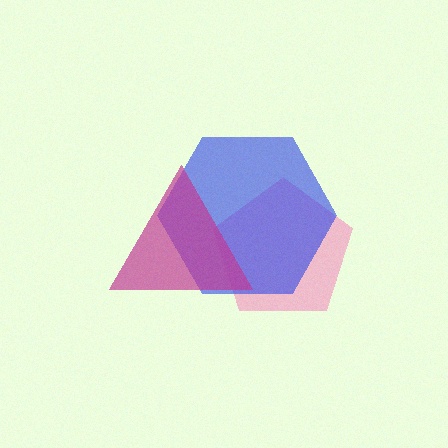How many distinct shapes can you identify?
There are 3 distinct shapes: a pink pentagon, a blue hexagon, a magenta triangle.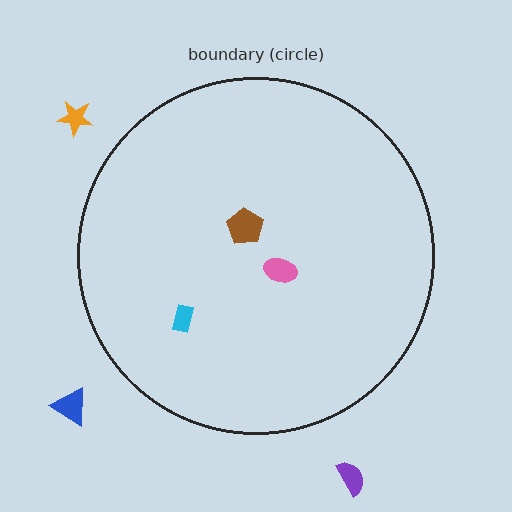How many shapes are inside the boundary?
3 inside, 3 outside.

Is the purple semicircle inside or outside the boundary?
Outside.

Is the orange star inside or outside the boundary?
Outside.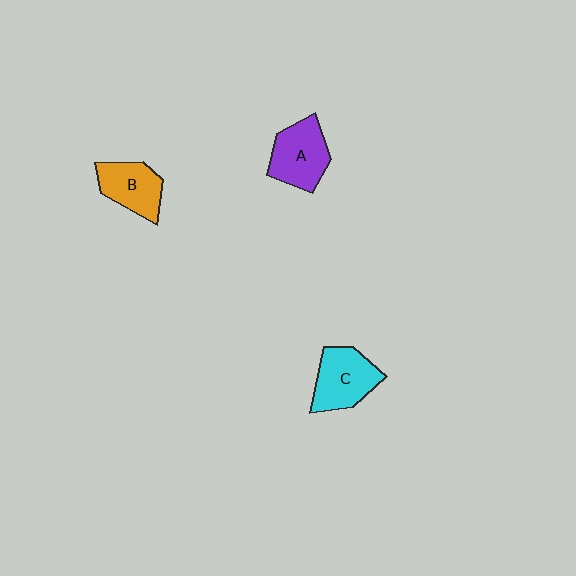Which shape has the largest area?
Shape C (cyan).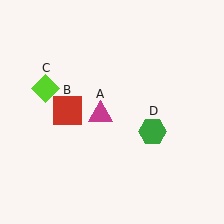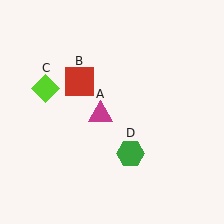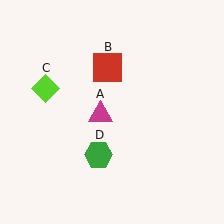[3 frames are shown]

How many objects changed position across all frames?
2 objects changed position: red square (object B), green hexagon (object D).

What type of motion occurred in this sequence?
The red square (object B), green hexagon (object D) rotated clockwise around the center of the scene.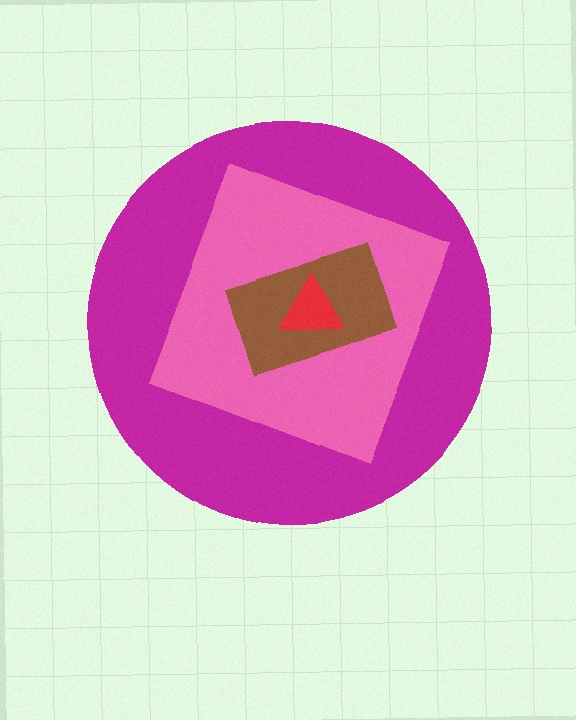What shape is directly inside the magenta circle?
The pink diamond.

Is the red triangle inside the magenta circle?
Yes.